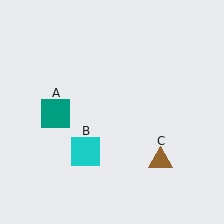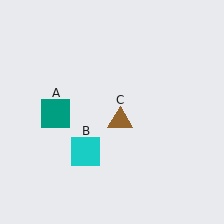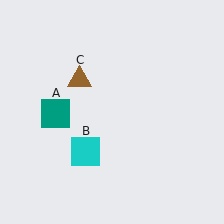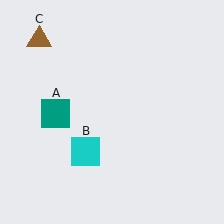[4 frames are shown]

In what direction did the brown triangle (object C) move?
The brown triangle (object C) moved up and to the left.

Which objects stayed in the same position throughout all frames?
Teal square (object A) and cyan square (object B) remained stationary.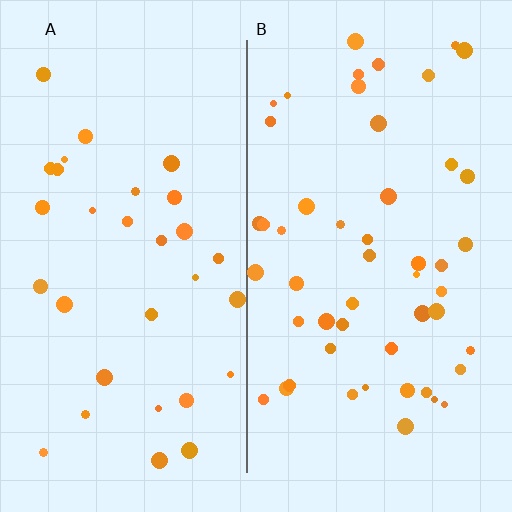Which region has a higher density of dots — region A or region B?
B (the right).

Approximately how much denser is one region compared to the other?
Approximately 1.6× — region B over region A.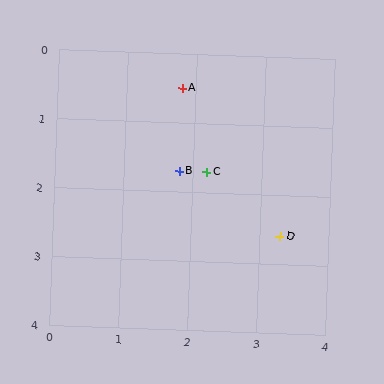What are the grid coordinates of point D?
Point D is at approximately (3.3, 2.6).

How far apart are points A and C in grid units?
Points A and C are about 1.3 grid units apart.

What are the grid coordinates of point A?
Point A is at approximately (1.8, 0.5).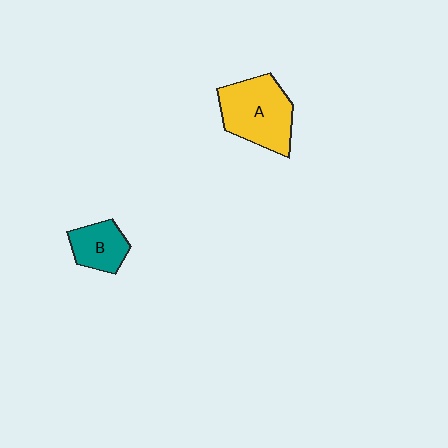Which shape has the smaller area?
Shape B (teal).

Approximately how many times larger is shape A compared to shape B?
Approximately 1.8 times.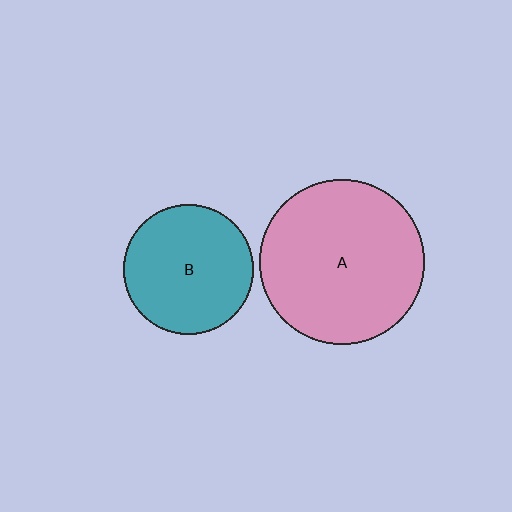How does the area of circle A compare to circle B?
Approximately 1.6 times.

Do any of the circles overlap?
No, none of the circles overlap.